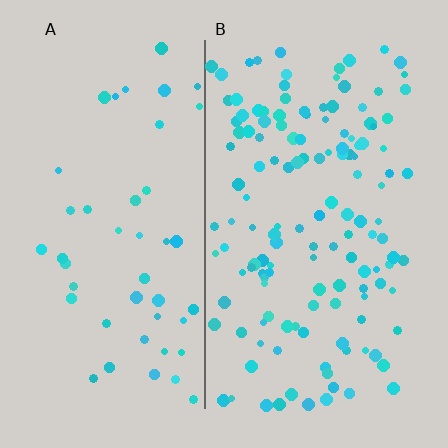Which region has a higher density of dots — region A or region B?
B (the right).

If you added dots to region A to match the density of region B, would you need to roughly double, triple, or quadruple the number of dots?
Approximately triple.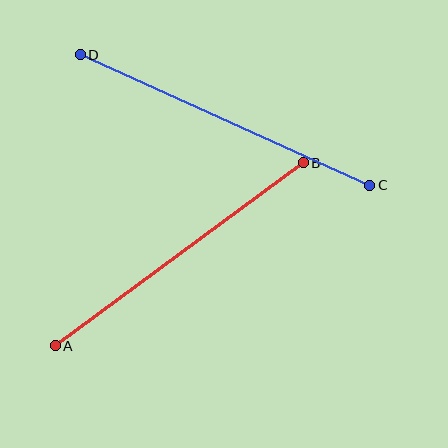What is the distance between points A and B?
The distance is approximately 308 pixels.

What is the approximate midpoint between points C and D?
The midpoint is at approximately (225, 120) pixels.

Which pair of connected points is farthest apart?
Points C and D are farthest apart.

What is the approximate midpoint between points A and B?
The midpoint is at approximately (179, 254) pixels.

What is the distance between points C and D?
The distance is approximately 317 pixels.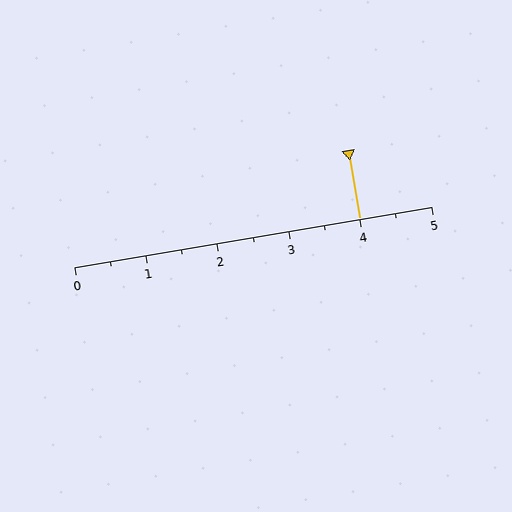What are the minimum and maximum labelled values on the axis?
The axis runs from 0 to 5.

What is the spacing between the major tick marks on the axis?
The major ticks are spaced 1 apart.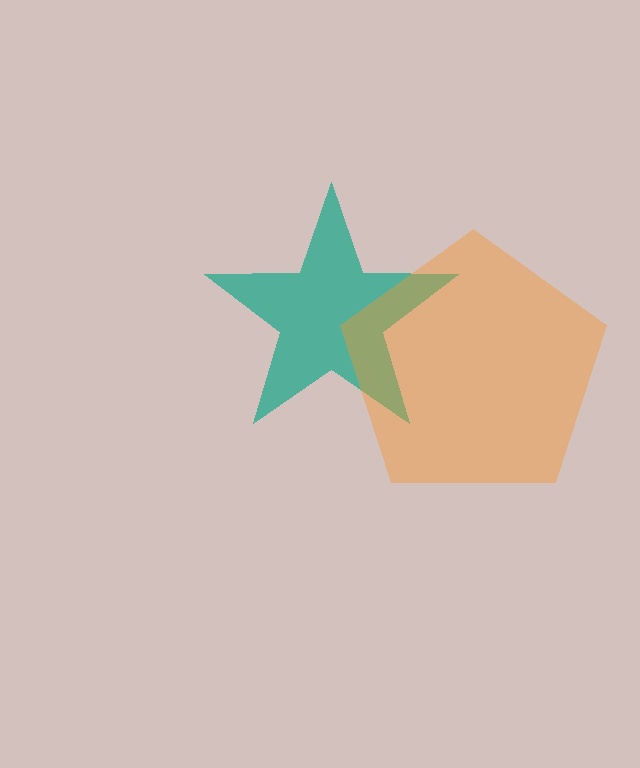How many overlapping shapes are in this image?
There are 2 overlapping shapes in the image.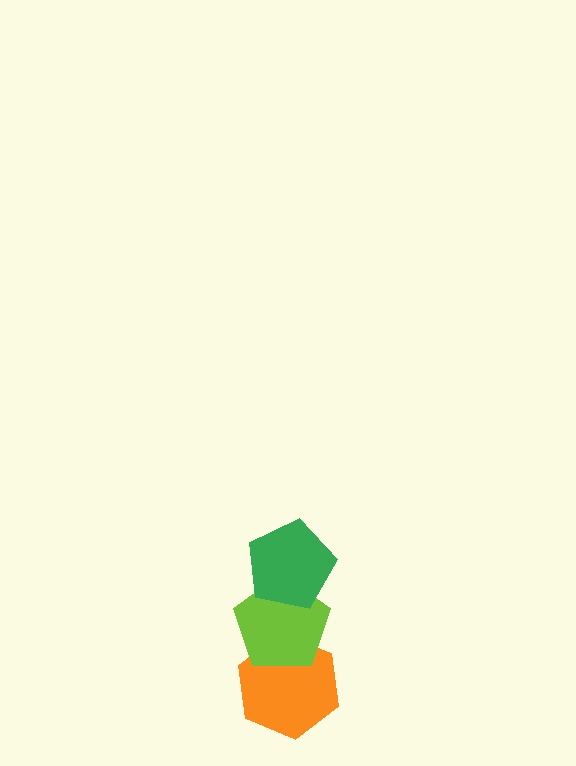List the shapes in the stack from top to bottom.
From top to bottom: the green pentagon, the lime pentagon, the orange hexagon.